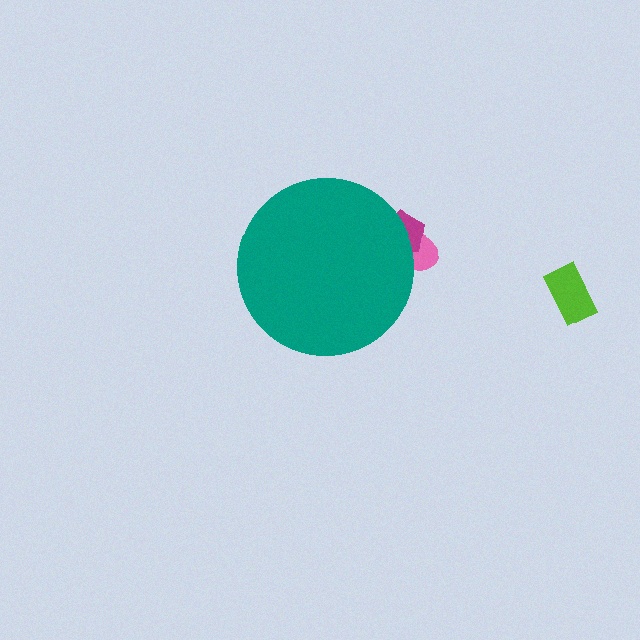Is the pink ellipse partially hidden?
Yes, the pink ellipse is partially hidden behind the teal circle.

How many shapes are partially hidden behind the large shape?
2 shapes are partially hidden.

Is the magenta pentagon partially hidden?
Yes, the magenta pentagon is partially hidden behind the teal circle.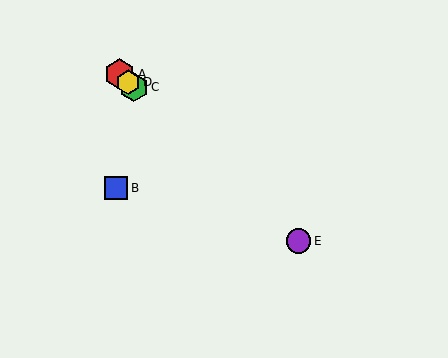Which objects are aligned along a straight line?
Objects A, C, D, E are aligned along a straight line.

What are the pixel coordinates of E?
Object E is at (299, 241).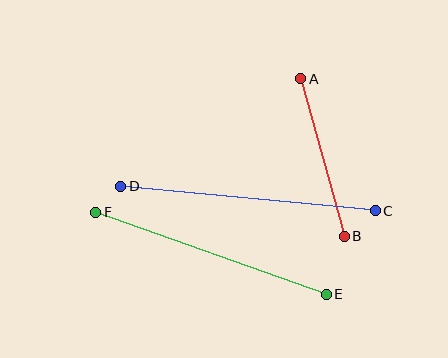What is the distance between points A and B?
The distance is approximately 163 pixels.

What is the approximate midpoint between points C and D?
The midpoint is at approximately (248, 199) pixels.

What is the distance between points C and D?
The distance is approximately 256 pixels.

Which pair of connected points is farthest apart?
Points C and D are farthest apart.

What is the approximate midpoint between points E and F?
The midpoint is at approximately (211, 253) pixels.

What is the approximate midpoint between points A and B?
The midpoint is at approximately (322, 158) pixels.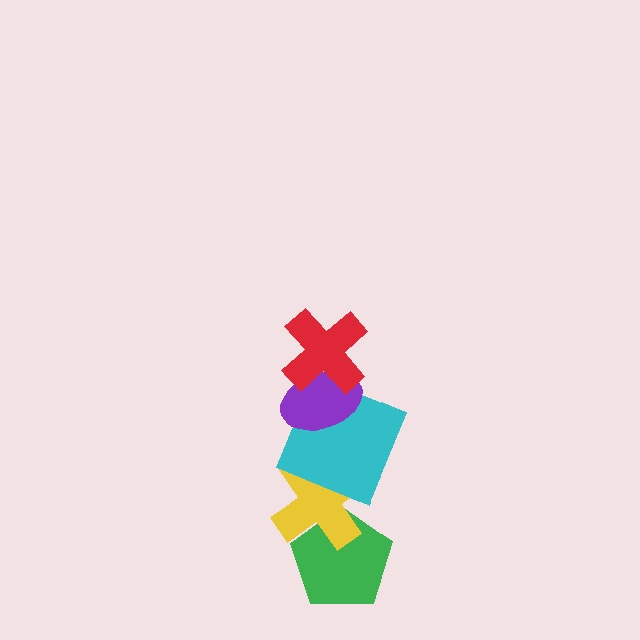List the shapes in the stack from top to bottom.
From top to bottom: the red cross, the purple ellipse, the cyan square, the yellow cross, the green pentagon.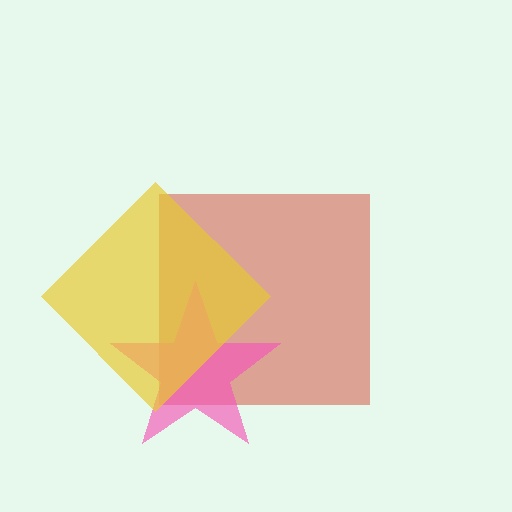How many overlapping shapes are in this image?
There are 3 overlapping shapes in the image.